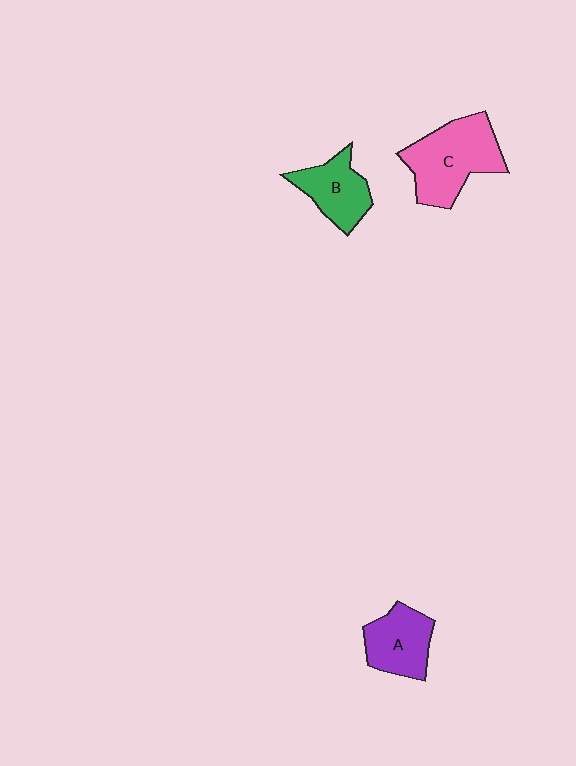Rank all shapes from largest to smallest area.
From largest to smallest: C (pink), A (purple), B (green).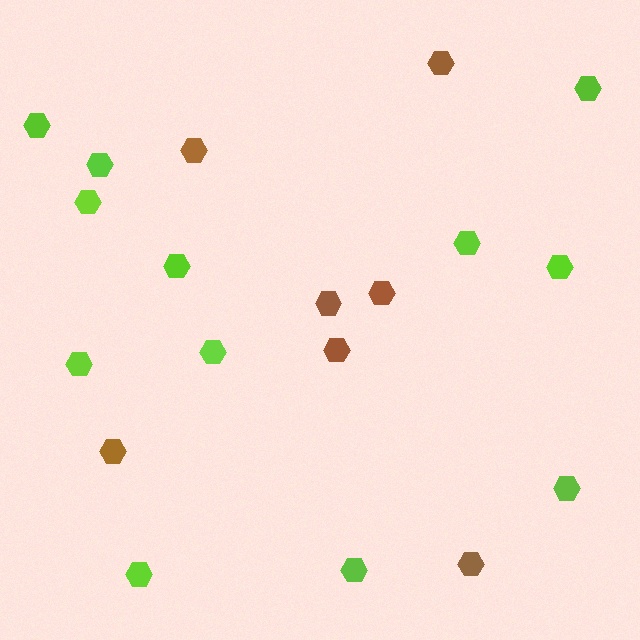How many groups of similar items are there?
There are 2 groups: one group of lime hexagons (12) and one group of brown hexagons (7).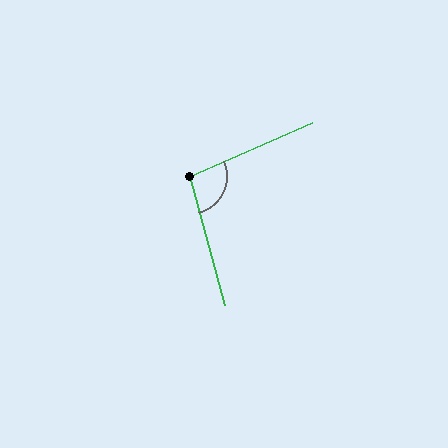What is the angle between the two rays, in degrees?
Approximately 99 degrees.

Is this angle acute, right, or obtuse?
It is obtuse.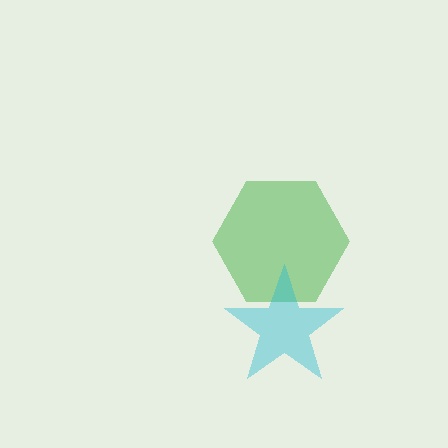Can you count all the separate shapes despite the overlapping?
Yes, there are 2 separate shapes.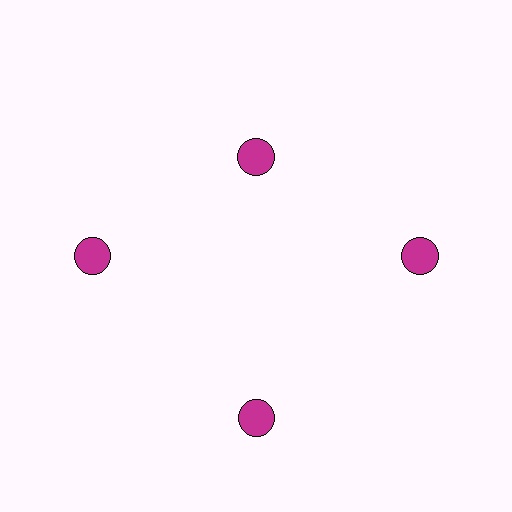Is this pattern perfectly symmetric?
No. The 4 magenta circles are arranged in a ring, but one element near the 12 o'clock position is pulled inward toward the center, breaking the 4-fold rotational symmetry.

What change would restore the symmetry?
The symmetry would be restored by moving it outward, back onto the ring so that all 4 circles sit at equal angles and equal distance from the center.